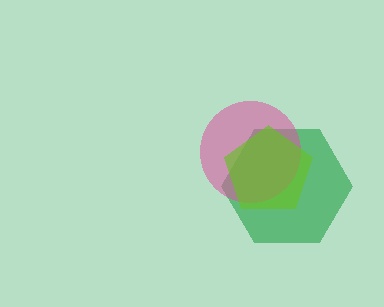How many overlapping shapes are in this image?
There are 3 overlapping shapes in the image.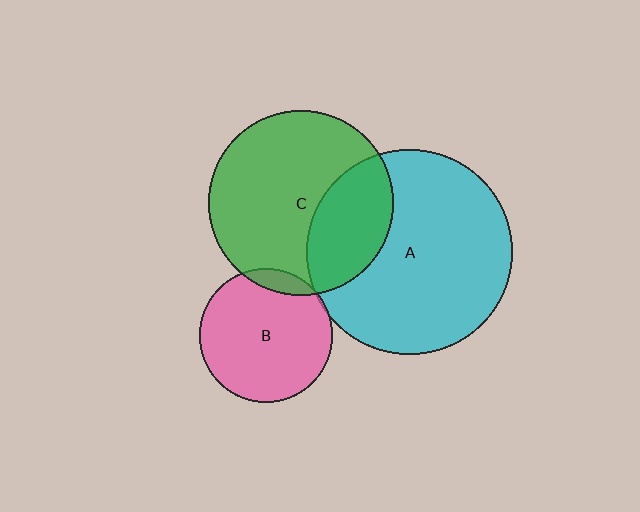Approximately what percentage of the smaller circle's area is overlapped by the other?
Approximately 30%.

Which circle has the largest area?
Circle A (cyan).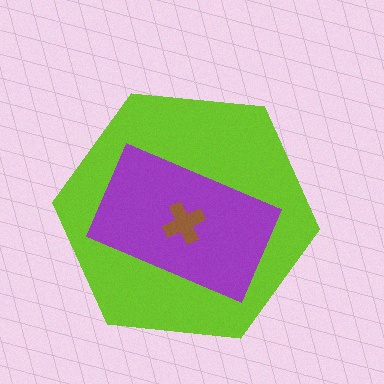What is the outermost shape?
The lime hexagon.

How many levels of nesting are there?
3.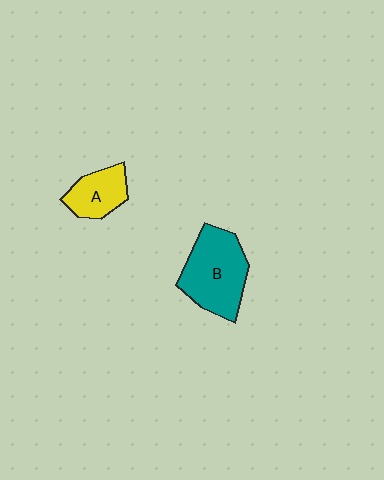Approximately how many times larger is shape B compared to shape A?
Approximately 1.8 times.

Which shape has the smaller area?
Shape A (yellow).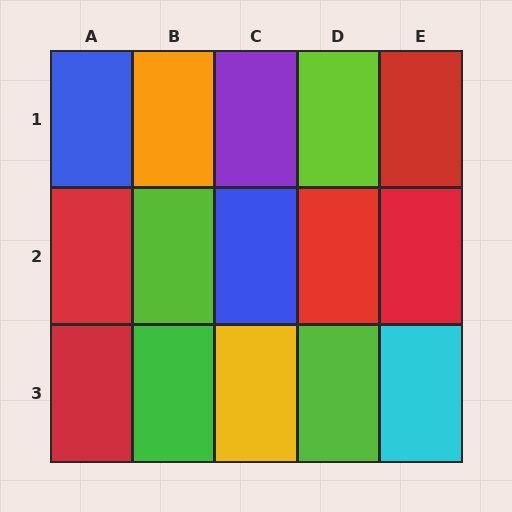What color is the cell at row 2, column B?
Lime.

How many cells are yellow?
1 cell is yellow.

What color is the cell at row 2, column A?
Red.